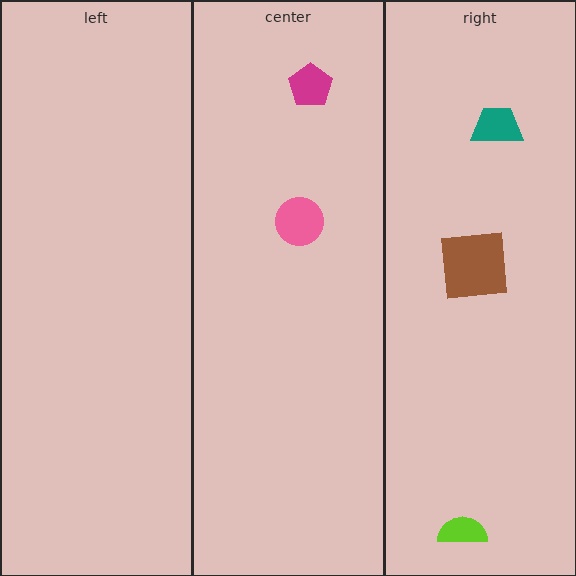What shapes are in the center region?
The magenta pentagon, the pink circle.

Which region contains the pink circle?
The center region.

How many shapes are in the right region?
3.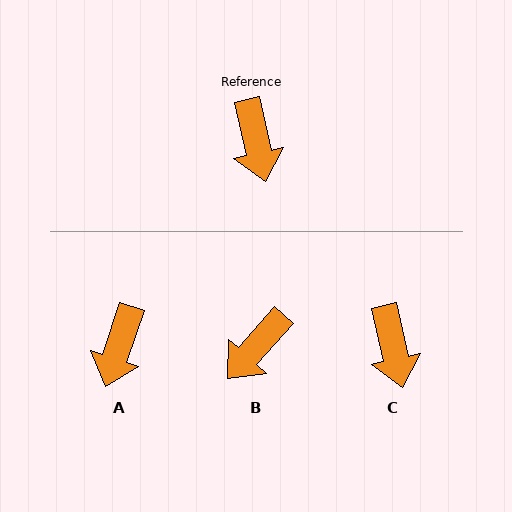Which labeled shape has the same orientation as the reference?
C.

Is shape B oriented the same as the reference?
No, it is off by about 55 degrees.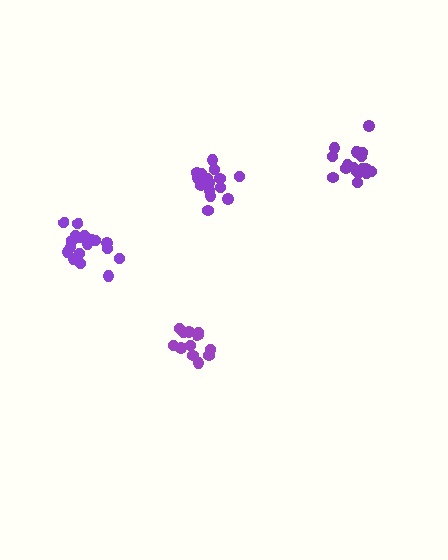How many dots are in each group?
Group 1: 15 dots, Group 2: 18 dots, Group 3: 18 dots, Group 4: 12 dots (63 total).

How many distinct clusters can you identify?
There are 4 distinct clusters.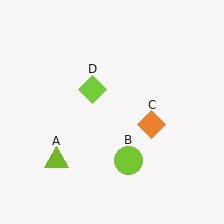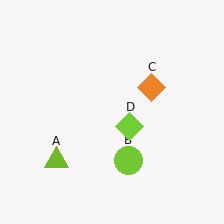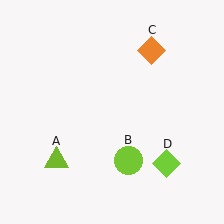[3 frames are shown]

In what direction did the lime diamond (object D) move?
The lime diamond (object D) moved down and to the right.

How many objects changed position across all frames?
2 objects changed position: orange diamond (object C), lime diamond (object D).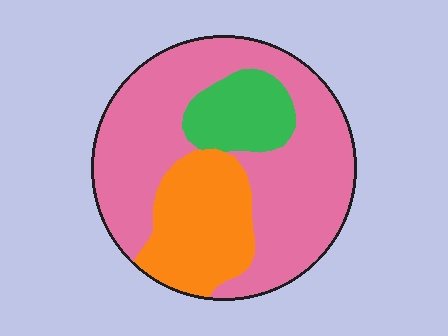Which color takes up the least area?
Green, at roughly 15%.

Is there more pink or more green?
Pink.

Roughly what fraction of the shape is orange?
Orange covers around 25% of the shape.